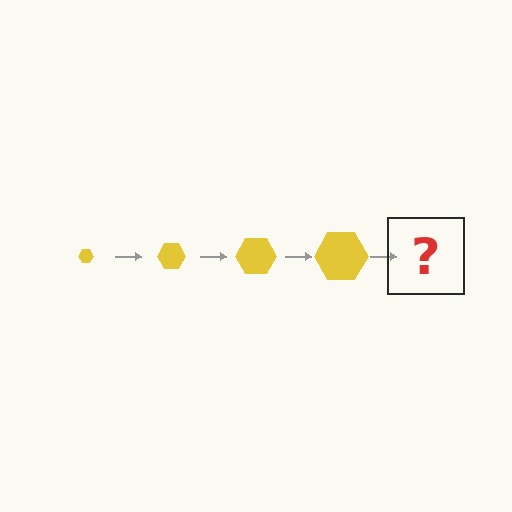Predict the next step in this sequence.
The next step is a yellow hexagon, larger than the previous one.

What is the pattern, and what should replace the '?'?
The pattern is that the hexagon gets progressively larger each step. The '?' should be a yellow hexagon, larger than the previous one.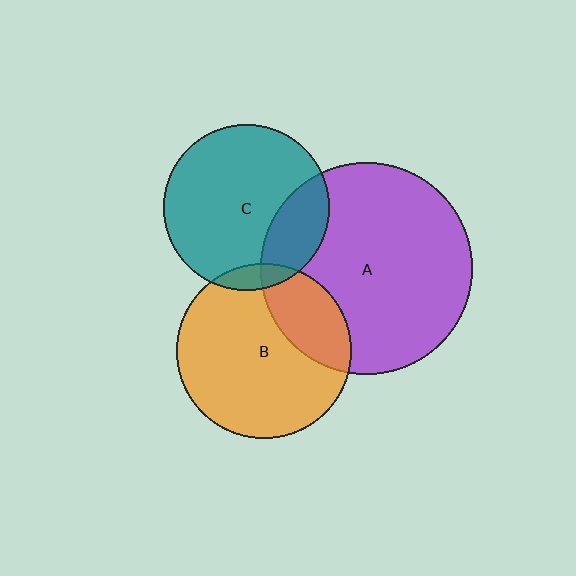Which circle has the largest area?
Circle A (purple).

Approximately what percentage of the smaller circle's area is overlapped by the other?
Approximately 25%.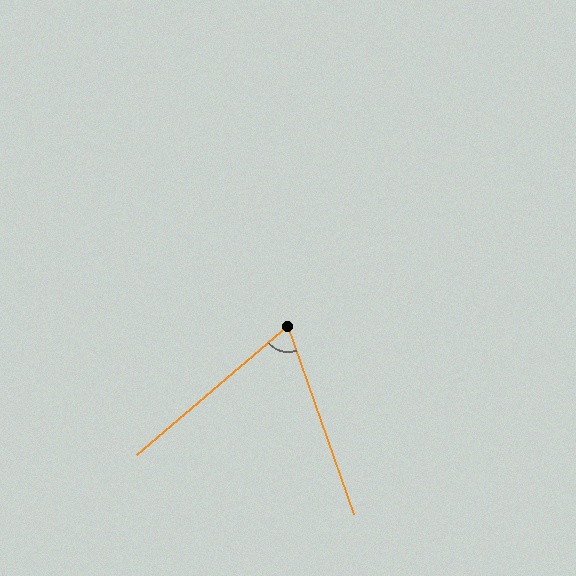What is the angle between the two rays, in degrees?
Approximately 69 degrees.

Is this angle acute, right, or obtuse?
It is acute.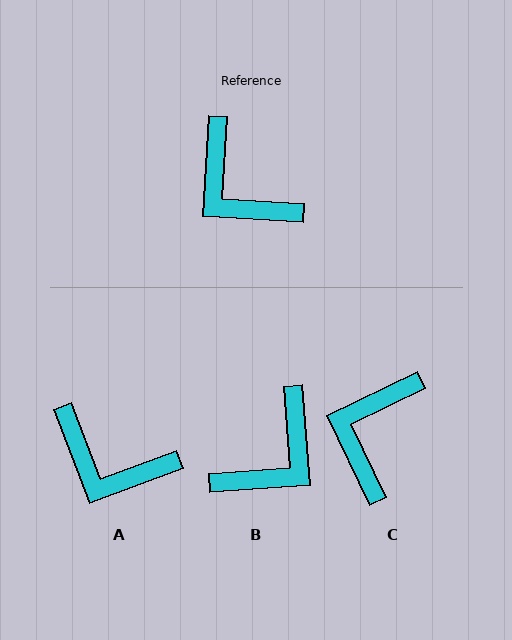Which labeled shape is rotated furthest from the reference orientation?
B, about 98 degrees away.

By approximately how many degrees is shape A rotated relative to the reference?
Approximately 24 degrees counter-clockwise.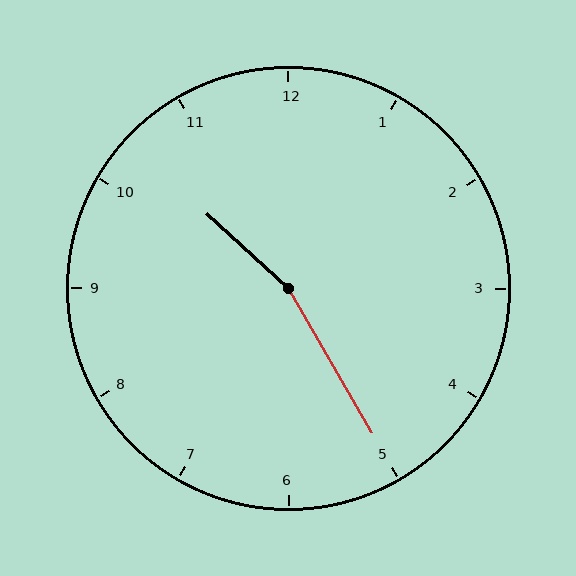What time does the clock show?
10:25.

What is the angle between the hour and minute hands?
Approximately 162 degrees.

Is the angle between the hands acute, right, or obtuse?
It is obtuse.